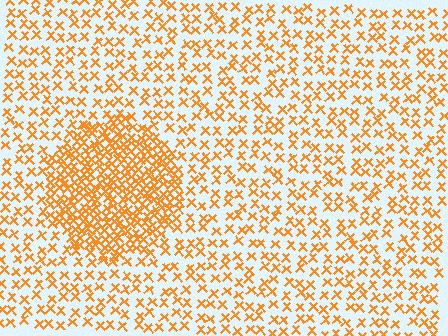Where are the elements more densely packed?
The elements are more densely packed inside the circle boundary.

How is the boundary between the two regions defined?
The boundary is defined by a change in element density (approximately 2.4x ratio). All elements are the same color, size, and shape.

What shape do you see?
I see a circle.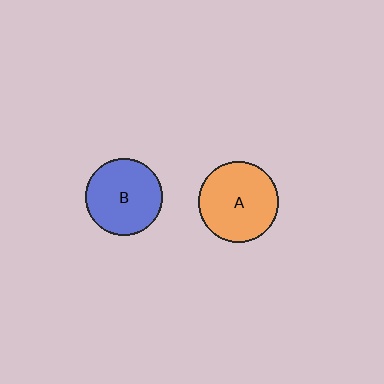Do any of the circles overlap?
No, none of the circles overlap.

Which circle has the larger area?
Circle A (orange).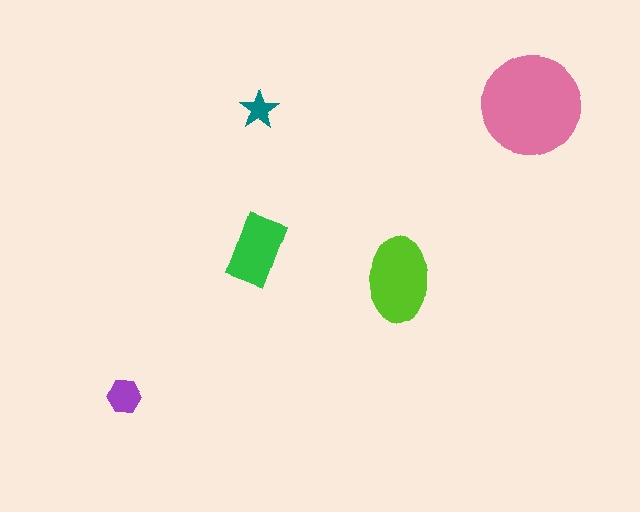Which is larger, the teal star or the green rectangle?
The green rectangle.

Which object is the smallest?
The teal star.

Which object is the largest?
The pink circle.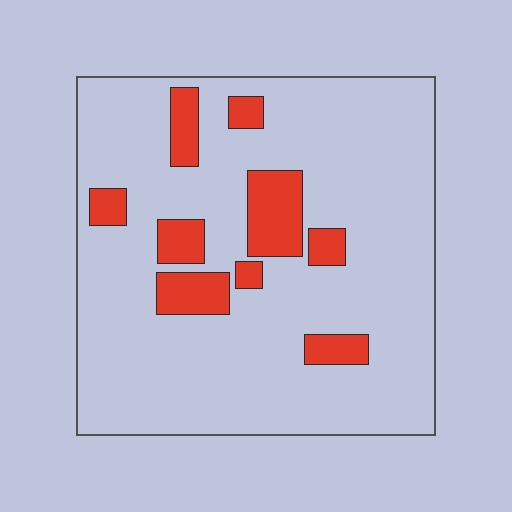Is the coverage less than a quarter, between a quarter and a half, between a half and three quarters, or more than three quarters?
Less than a quarter.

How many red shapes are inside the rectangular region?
9.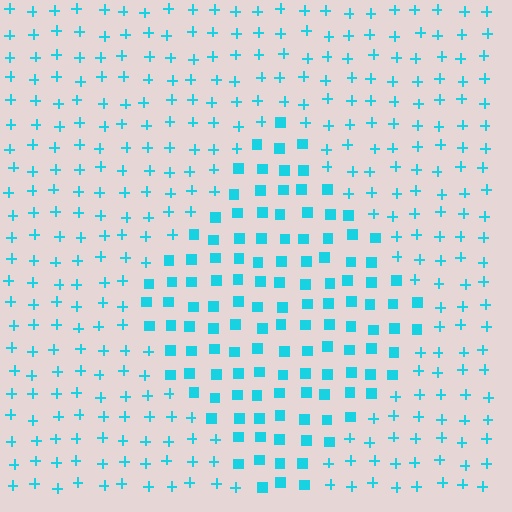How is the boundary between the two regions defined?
The boundary is defined by a change in element shape: squares inside vs. plus signs outside. All elements share the same color and spacing.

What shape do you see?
I see a diamond.